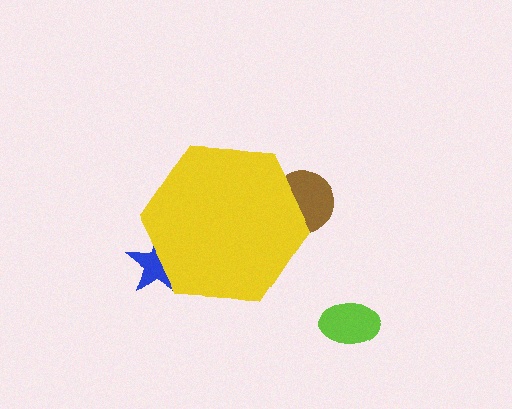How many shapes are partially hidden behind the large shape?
2 shapes are partially hidden.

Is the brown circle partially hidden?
Yes, the brown circle is partially hidden behind the yellow hexagon.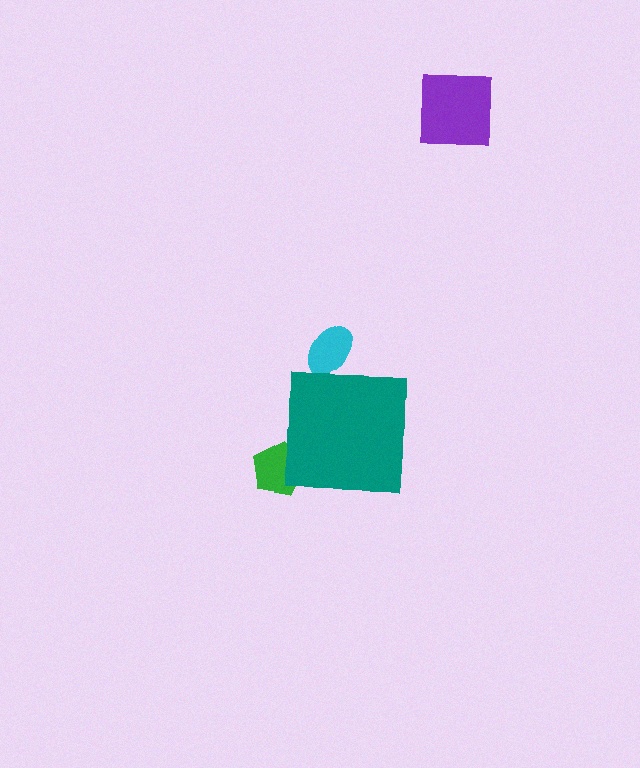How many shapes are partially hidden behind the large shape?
2 shapes are partially hidden.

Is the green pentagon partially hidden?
Yes, the green pentagon is partially hidden behind the teal square.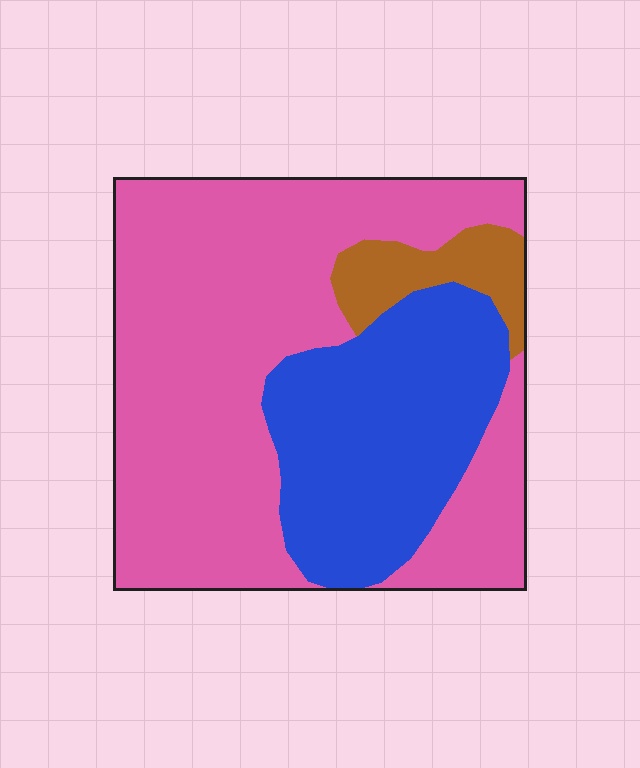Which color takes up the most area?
Pink, at roughly 60%.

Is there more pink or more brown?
Pink.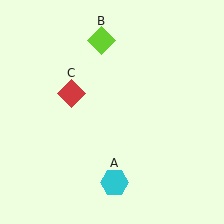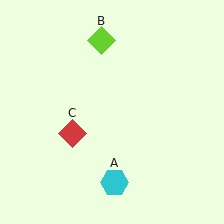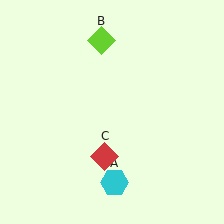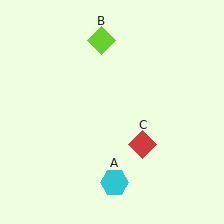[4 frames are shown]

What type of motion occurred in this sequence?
The red diamond (object C) rotated counterclockwise around the center of the scene.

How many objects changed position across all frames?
1 object changed position: red diamond (object C).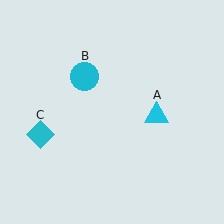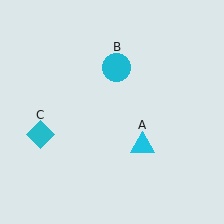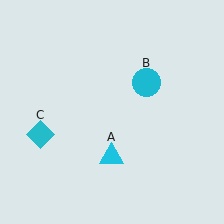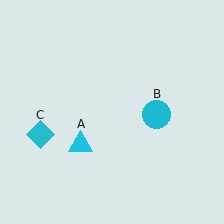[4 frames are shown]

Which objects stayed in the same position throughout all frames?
Cyan diamond (object C) remained stationary.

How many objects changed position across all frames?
2 objects changed position: cyan triangle (object A), cyan circle (object B).